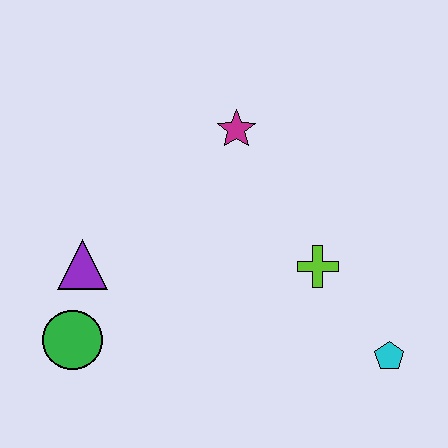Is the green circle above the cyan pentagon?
Yes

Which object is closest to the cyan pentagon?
The lime cross is closest to the cyan pentagon.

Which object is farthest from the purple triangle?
The cyan pentagon is farthest from the purple triangle.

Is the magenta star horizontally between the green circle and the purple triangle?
No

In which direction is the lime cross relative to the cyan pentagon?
The lime cross is above the cyan pentagon.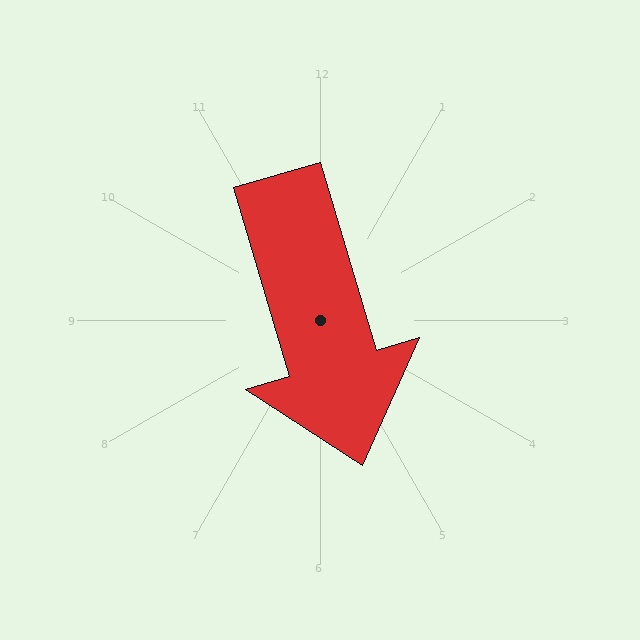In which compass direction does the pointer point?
South.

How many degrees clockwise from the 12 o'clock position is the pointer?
Approximately 164 degrees.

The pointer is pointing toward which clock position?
Roughly 5 o'clock.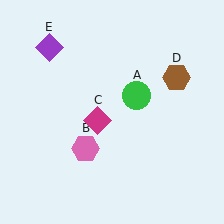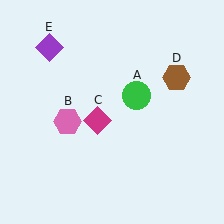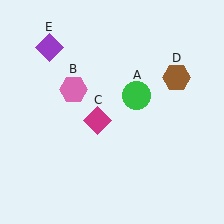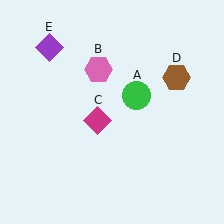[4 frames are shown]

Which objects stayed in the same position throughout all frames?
Green circle (object A) and magenta diamond (object C) and brown hexagon (object D) and purple diamond (object E) remained stationary.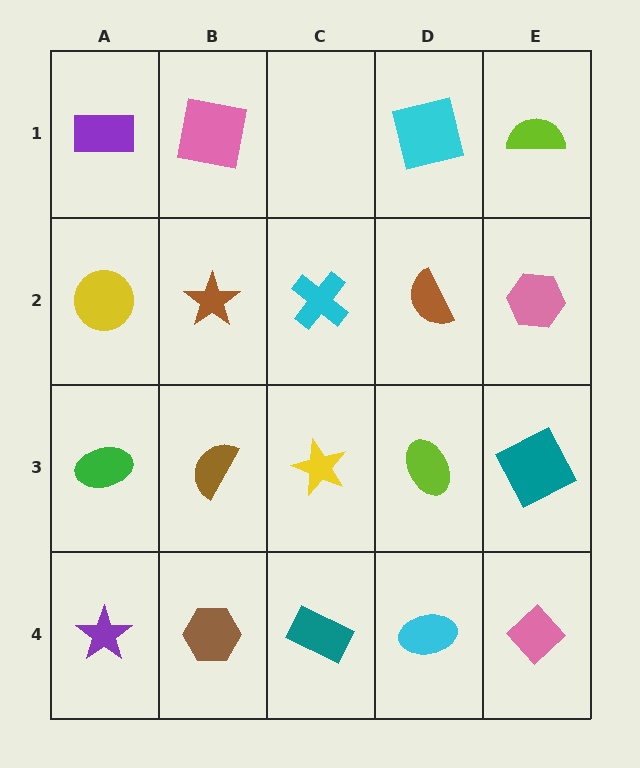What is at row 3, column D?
A lime ellipse.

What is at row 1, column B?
A pink square.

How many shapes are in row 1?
4 shapes.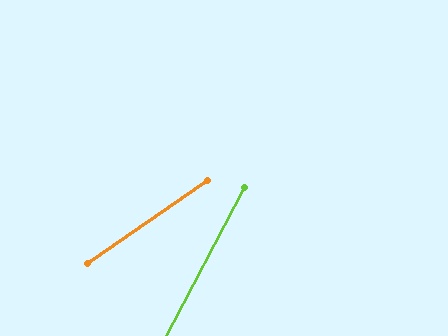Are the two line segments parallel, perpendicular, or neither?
Neither parallel nor perpendicular — they differ by about 28°.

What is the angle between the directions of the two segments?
Approximately 28 degrees.